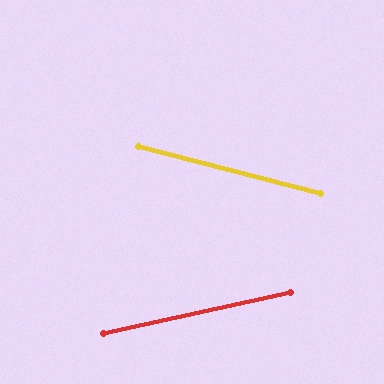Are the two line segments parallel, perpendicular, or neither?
Neither parallel nor perpendicular — they differ by about 27°.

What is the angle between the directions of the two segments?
Approximately 27 degrees.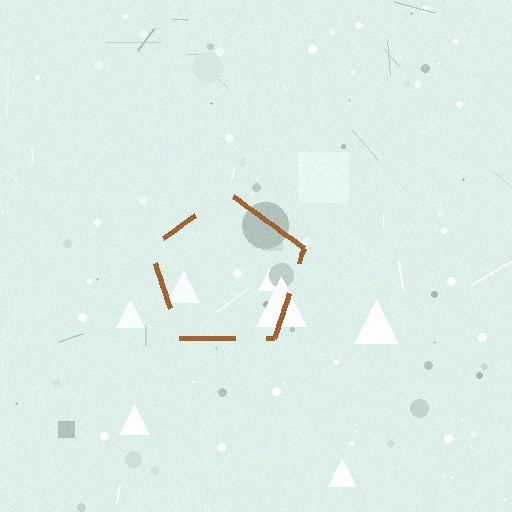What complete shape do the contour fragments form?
The contour fragments form a pentagon.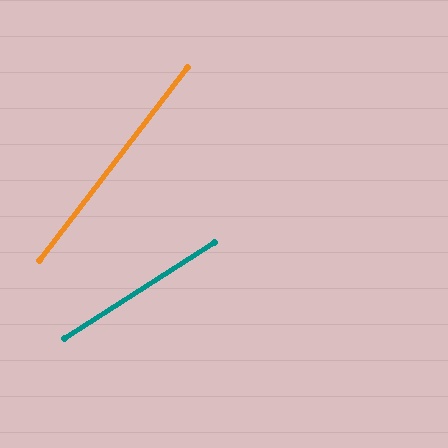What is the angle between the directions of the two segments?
Approximately 20 degrees.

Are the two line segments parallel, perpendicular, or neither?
Neither parallel nor perpendicular — they differ by about 20°.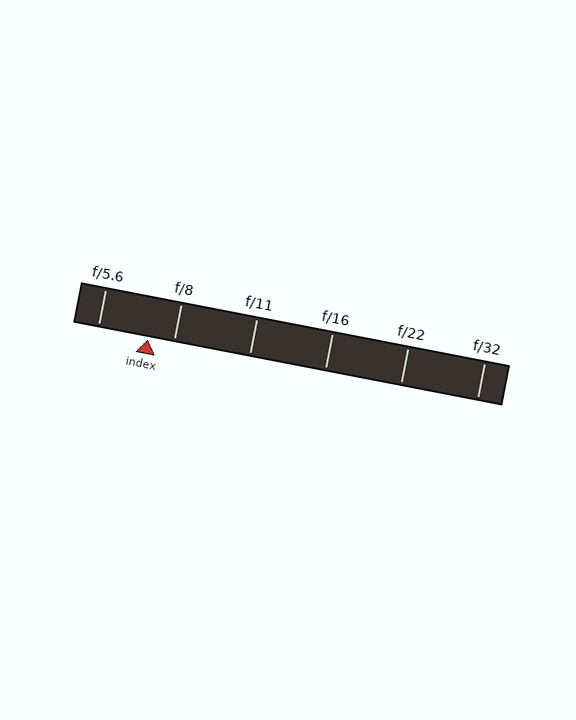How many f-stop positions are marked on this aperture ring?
There are 6 f-stop positions marked.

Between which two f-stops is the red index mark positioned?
The index mark is between f/5.6 and f/8.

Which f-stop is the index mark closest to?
The index mark is closest to f/8.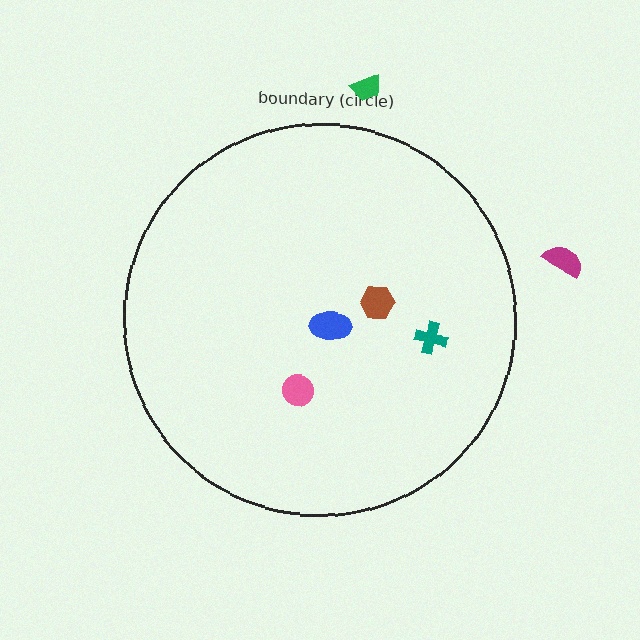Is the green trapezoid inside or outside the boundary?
Outside.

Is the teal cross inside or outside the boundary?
Inside.